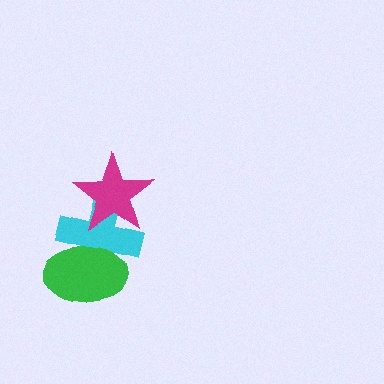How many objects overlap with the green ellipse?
1 object overlaps with the green ellipse.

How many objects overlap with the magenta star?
1 object overlaps with the magenta star.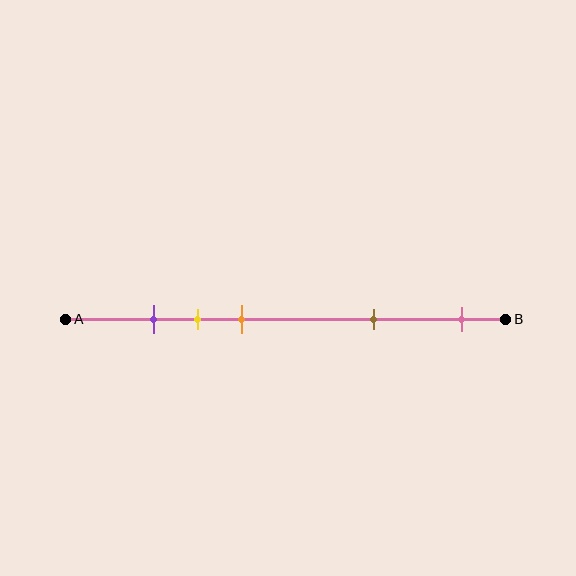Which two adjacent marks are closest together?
The purple and yellow marks are the closest adjacent pair.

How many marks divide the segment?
There are 5 marks dividing the segment.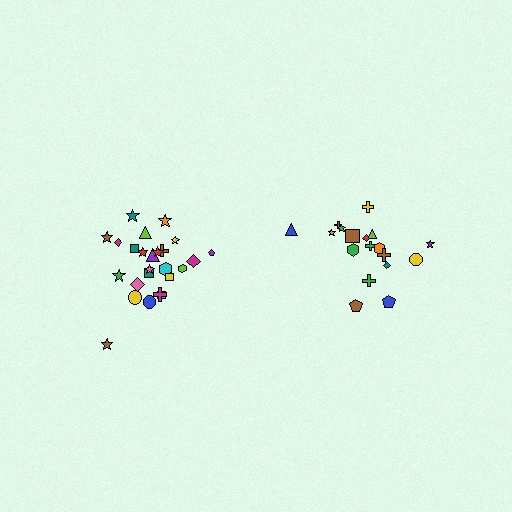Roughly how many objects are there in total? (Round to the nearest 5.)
Roughly 45 objects in total.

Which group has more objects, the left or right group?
The left group.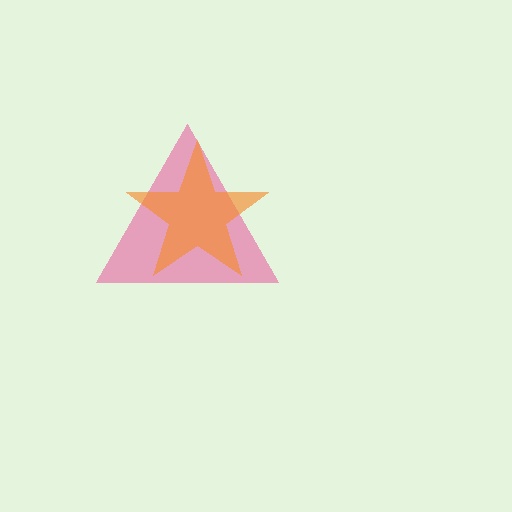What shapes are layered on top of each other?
The layered shapes are: a pink triangle, an orange star.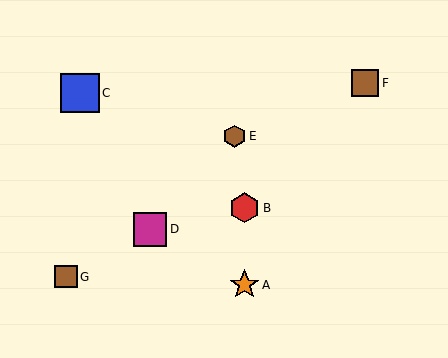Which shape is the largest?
The blue square (labeled C) is the largest.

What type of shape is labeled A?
Shape A is an orange star.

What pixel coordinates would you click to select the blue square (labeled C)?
Click at (80, 93) to select the blue square C.